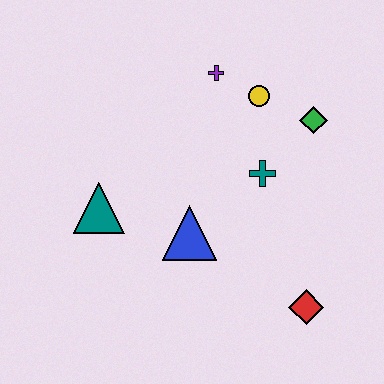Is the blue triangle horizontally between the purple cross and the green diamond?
No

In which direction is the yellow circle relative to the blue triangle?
The yellow circle is above the blue triangle.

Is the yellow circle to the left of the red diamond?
Yes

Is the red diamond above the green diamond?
No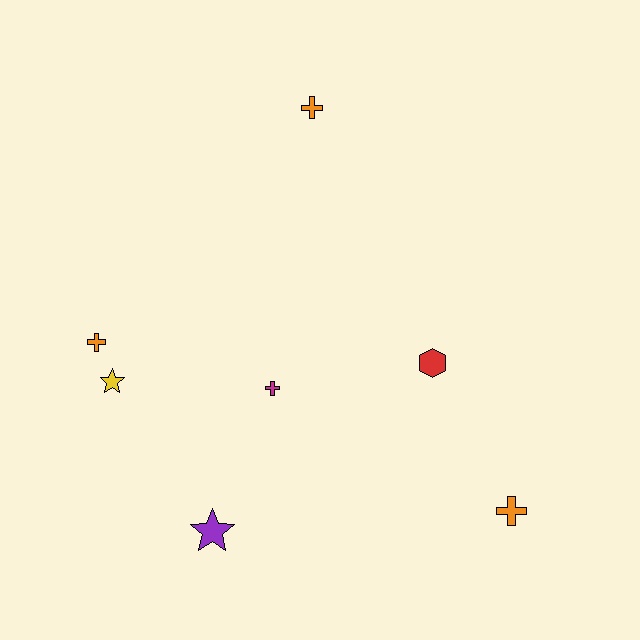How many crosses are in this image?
There are 4 crosses.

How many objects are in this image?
There are 7 objects.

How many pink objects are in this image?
There are no pink objects.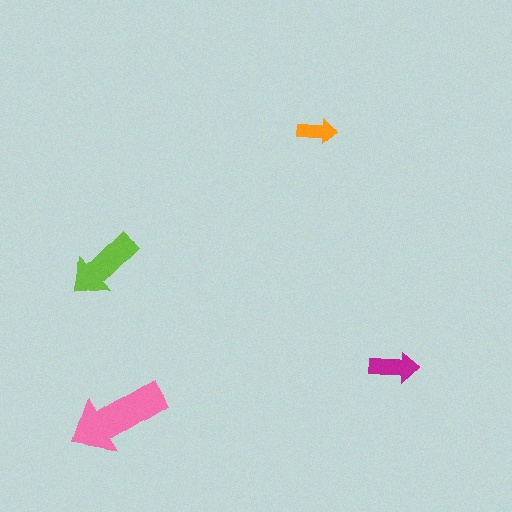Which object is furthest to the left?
The lime arrow is leftmost.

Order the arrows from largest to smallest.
the pink one, the lime one, the magenta one, the orange one.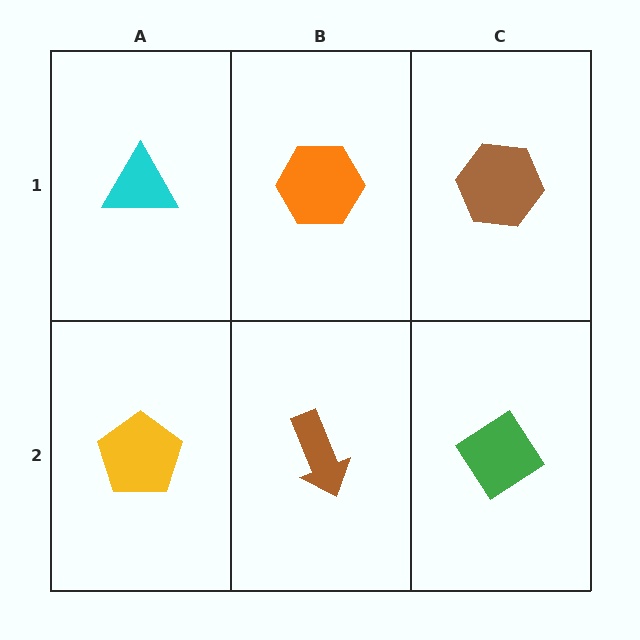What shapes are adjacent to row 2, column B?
An orange hexagon (row 1, column B), a yellow pentagon (row 2, column A), a green diamond (row 2, column C).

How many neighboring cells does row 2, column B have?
3.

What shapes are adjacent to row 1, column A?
A yellow pentagon (row 2, column A), an orange hexagon (row 1, column B).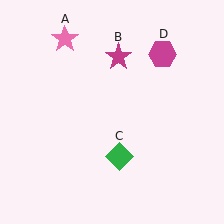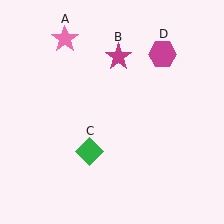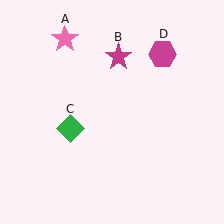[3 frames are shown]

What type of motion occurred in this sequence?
The green diamond (object C) rotated clockwise around the center of the scene.